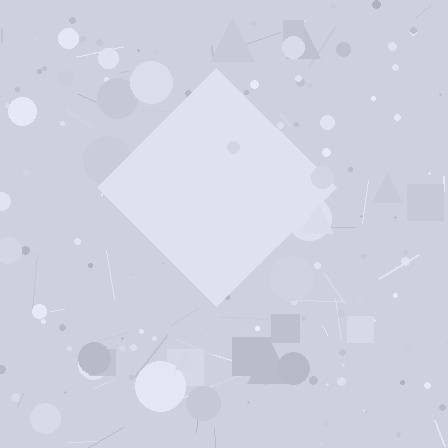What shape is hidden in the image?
A diamond is hidden in the image.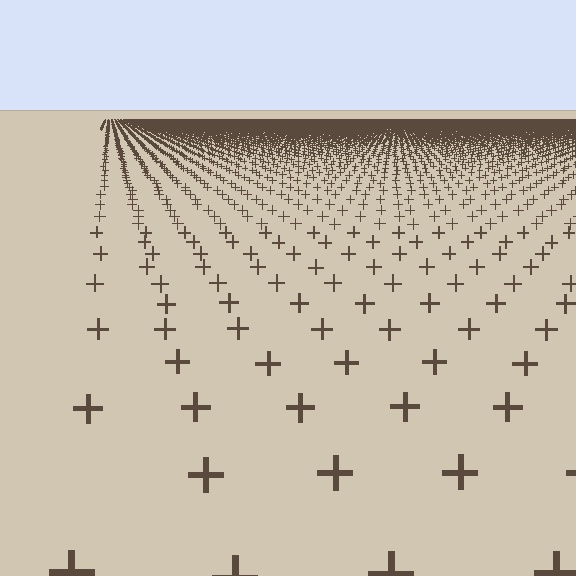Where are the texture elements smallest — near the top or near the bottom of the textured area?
Near the top.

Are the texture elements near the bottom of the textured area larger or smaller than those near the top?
Larger. Near the bottom, elements are closer to the viewer and appear at a bigger on-screen size.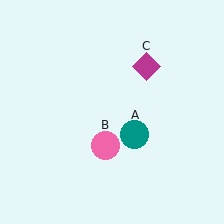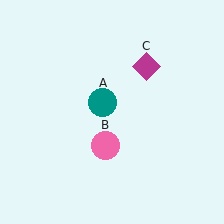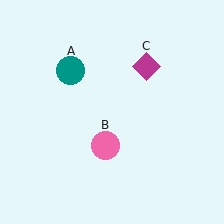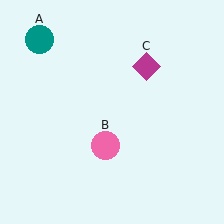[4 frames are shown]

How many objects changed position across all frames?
1 object changed position: teal circle (object A).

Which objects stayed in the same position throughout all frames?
Pink circle (object B) and magenta diamond (object C) remained stationary.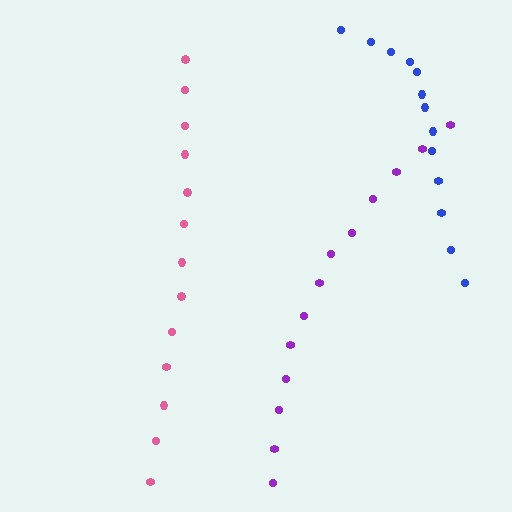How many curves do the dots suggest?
There are 3 distinct paths.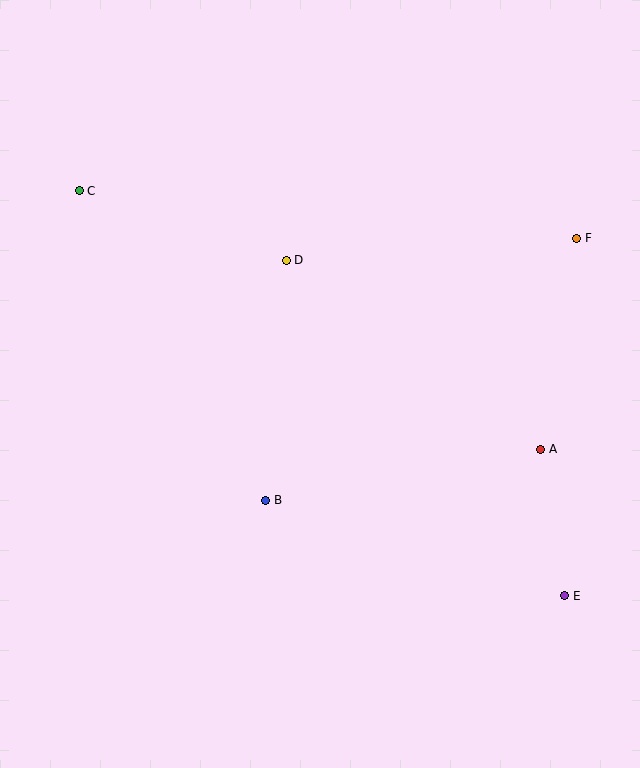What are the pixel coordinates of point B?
Point B is at (266, 500).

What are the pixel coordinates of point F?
Point F is at (577, 238).